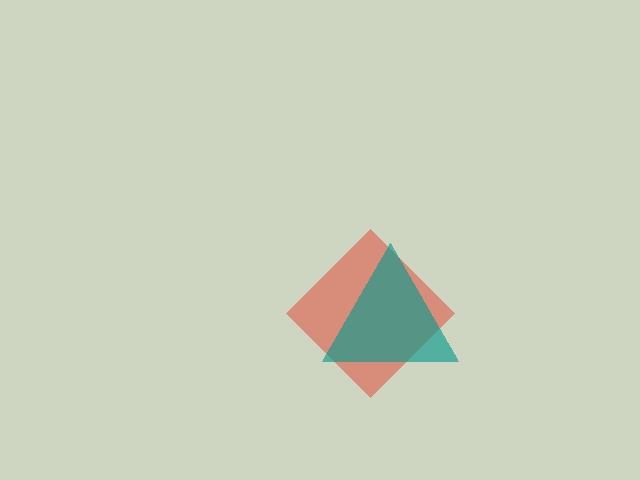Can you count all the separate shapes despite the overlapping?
Yes, there are 2 separate shapes.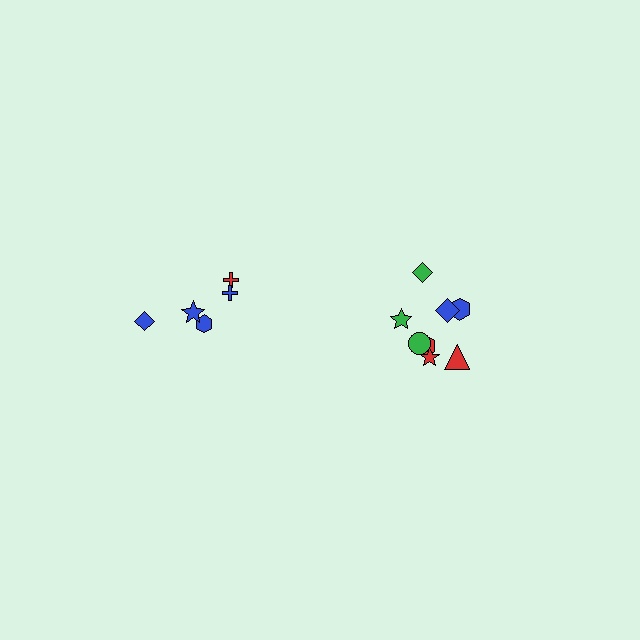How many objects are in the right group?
There are 8 objects.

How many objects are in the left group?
There are 5 objects.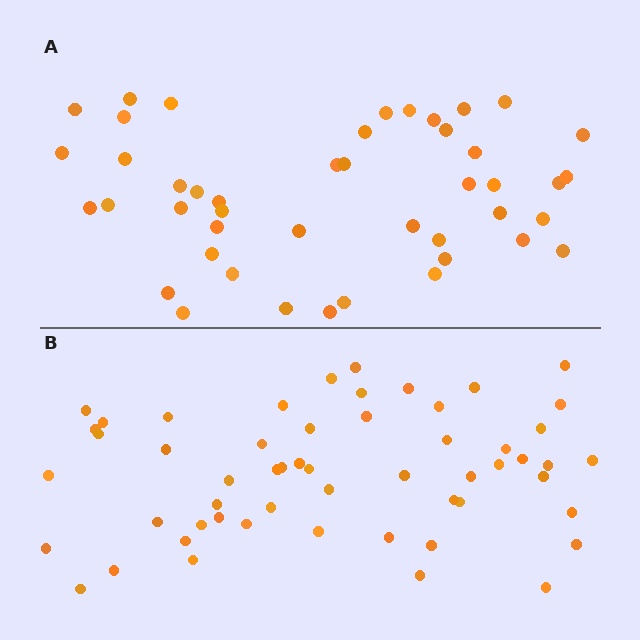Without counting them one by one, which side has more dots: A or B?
Region B (the bottom region) has more dots.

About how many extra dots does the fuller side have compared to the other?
Region B has roughly 10 or so more dots than region A.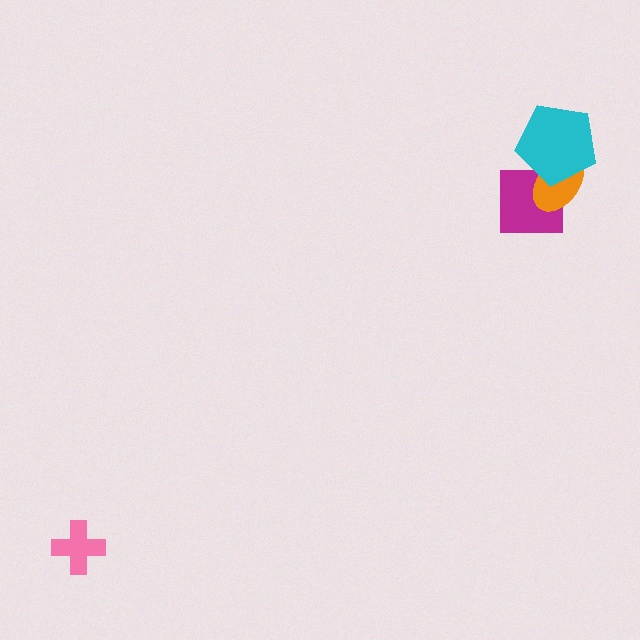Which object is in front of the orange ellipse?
The cyan pentagon is in front of the orange ellipse.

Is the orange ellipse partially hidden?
Yes, it is partially covered by another shape.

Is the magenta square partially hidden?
Yes, it is partially covered by another shape.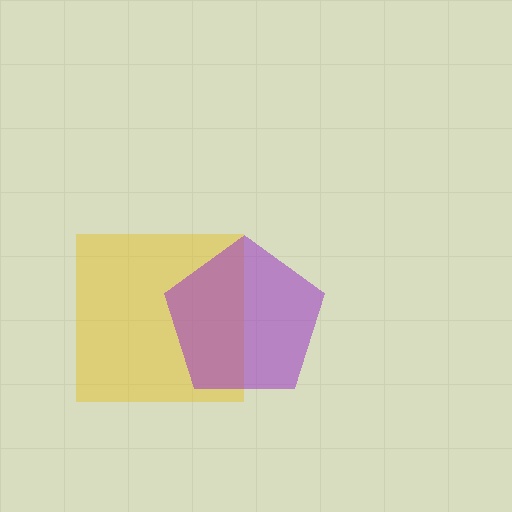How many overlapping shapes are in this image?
There are 2 overlapping shapes in the image.